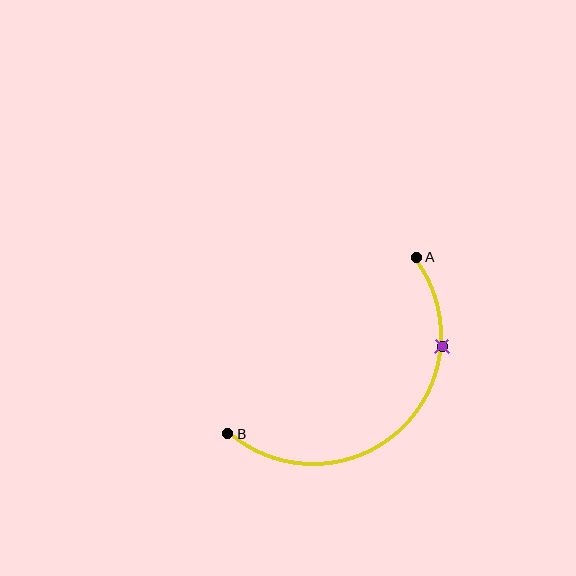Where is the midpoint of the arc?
The arc midpoint is the point on the curve farthest from the straight line joining A and B. It sits below and to the right of that line.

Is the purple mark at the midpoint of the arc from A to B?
No. The purple mark lies on the arc but is closer to endpoint A. The arc midpoint would be at the point on the curve equidistant along the arc from both A and B.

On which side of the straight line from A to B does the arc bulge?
The arc bulges below and to the right of the straight line connecting A and B.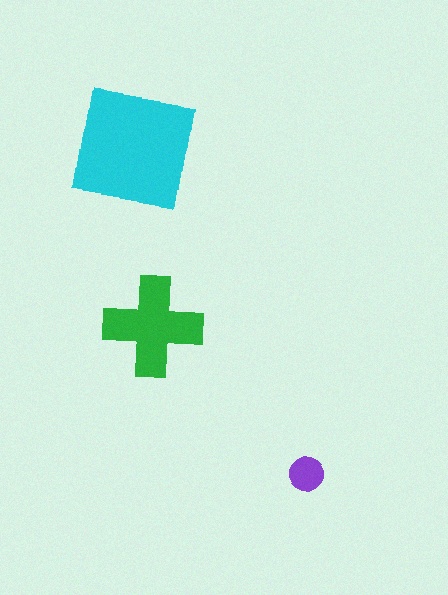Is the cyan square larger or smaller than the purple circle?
Larger.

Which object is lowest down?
The purple circle is bottommost.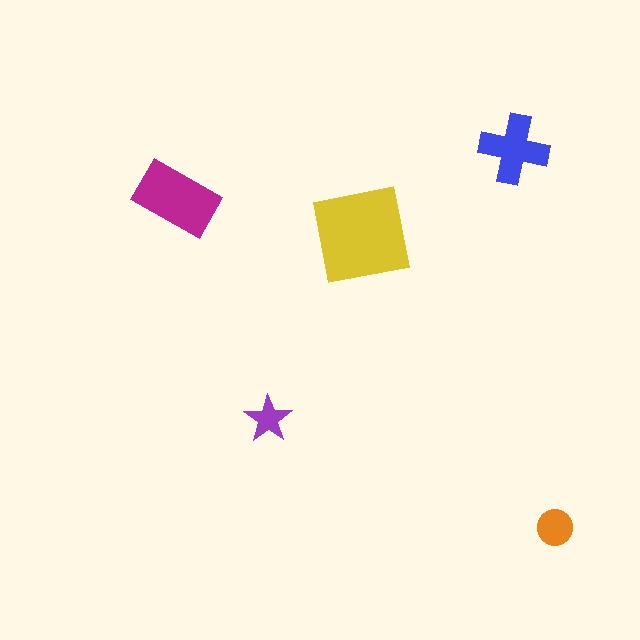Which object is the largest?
The yellow square.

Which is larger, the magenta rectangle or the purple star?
The magenta rectangle.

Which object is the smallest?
The purple star.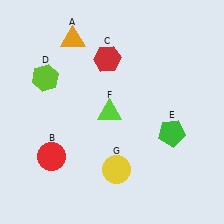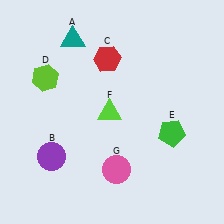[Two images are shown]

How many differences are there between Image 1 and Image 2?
There are 3 differences between the two images.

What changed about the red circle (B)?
In Image 1, B is red. In Image 2, it changed to purple.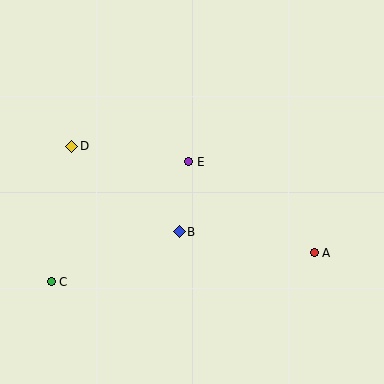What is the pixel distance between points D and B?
The distance between D and B is 137 pixels.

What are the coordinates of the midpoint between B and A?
The midpoint between B and A is at (247, 242).